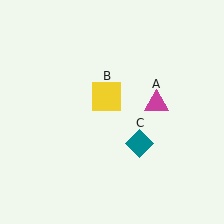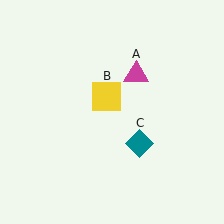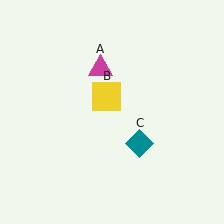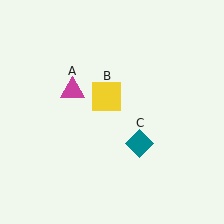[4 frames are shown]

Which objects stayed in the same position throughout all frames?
Yellow square (object B) and teal diamond (object C) remained stationary.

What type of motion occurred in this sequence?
The magenta triangle (object A) rotated counterclockwise around the center of the scene.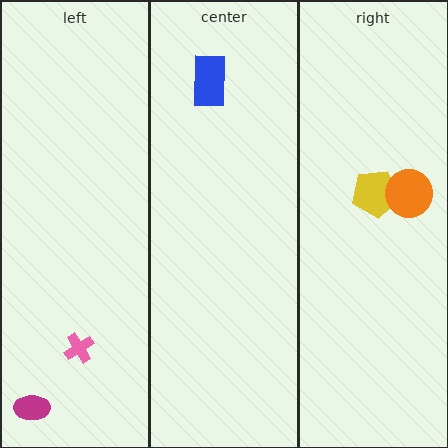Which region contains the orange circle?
The right region.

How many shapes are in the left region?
2.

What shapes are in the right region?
The yellow pentagon, the orange circle.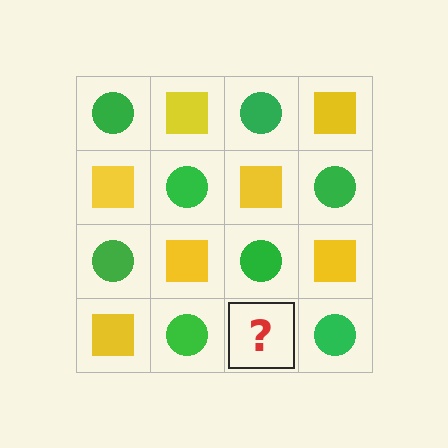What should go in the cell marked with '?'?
The missing cell should contain a yellow square.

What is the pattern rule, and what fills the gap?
The rule is that it alternates green circle and yellow square in a checkerboard pattern. The gap should be filled with a yellow square.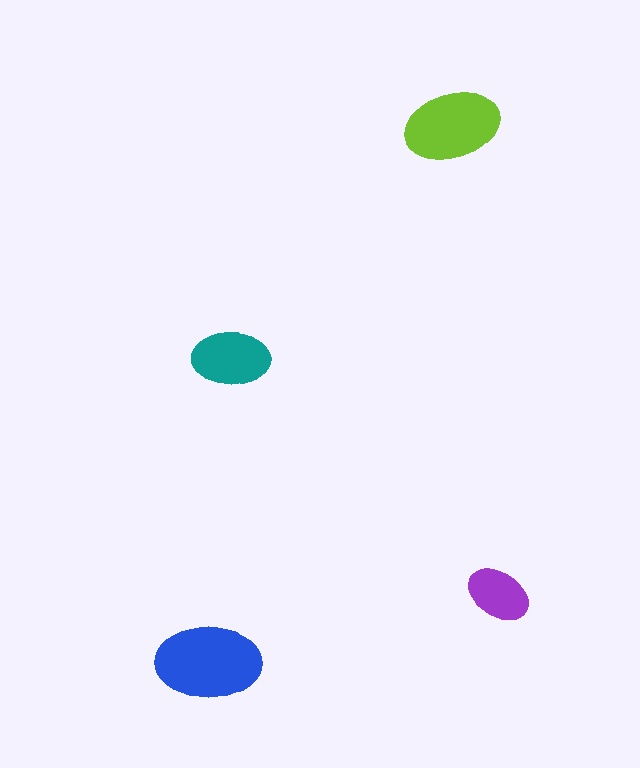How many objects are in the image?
There are 4 objects in the image.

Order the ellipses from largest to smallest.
the blue one, the lime one, the teal one, the purple one.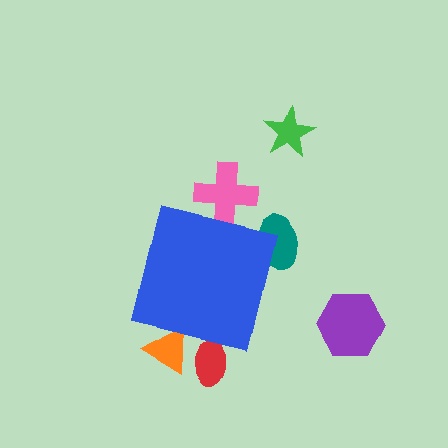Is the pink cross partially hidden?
Yes, the pink cross is partially hidden behind the blue square.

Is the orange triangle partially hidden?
Yes, the orange triangle is partially hidden behind the blue square.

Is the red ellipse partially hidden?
Yes, the red ellipse is partially hidden behind the blue square.